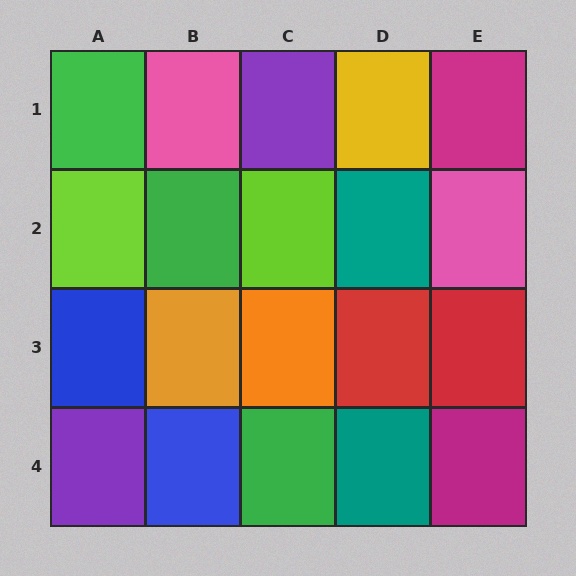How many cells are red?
2 cells are red.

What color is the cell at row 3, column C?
Orange.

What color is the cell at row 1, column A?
Green.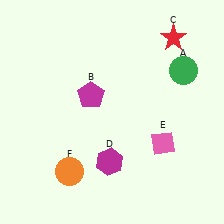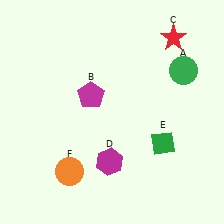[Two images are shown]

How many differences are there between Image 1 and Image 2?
There is 1 difference between the two images.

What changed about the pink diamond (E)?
In Image 1, E is pink. In Image 2, it changed to green.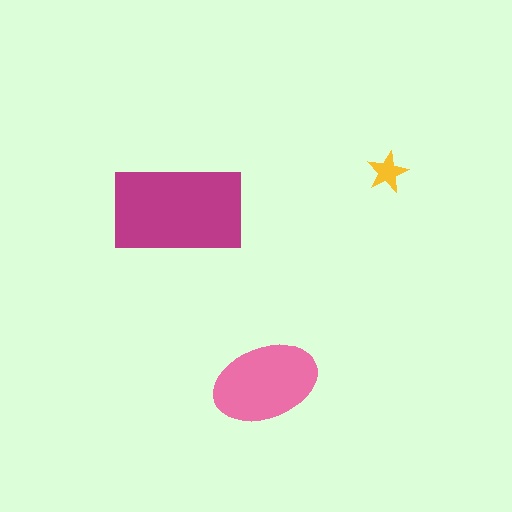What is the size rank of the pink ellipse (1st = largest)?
2nd.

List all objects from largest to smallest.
The magenta rectangle, the pink ellipse, the yellow star.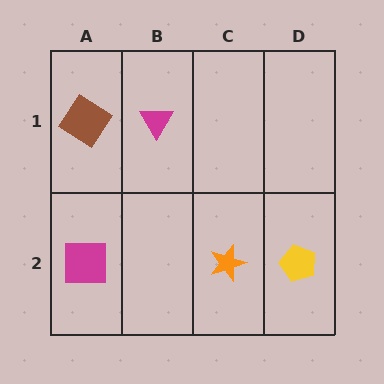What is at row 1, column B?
A magenta triangle.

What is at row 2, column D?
A yellow pentagon.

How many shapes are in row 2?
3 shapes.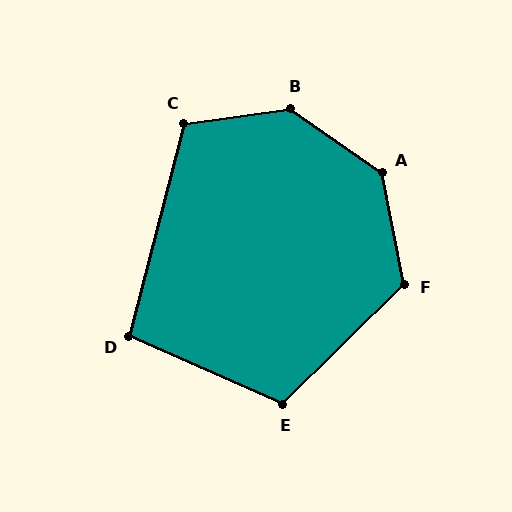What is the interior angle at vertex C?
Approximately 112 degrees (obtuse).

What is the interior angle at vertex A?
Approximately 136 degrees (obtuse).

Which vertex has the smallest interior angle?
D, at approximately 99 degrees.